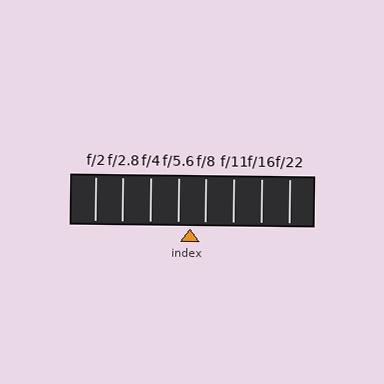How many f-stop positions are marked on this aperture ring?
There are 8 f-stop positions marked.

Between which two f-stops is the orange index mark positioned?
The index mark is between f/5.6 and f/8.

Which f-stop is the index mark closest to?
The index mark is closest to f/5.6.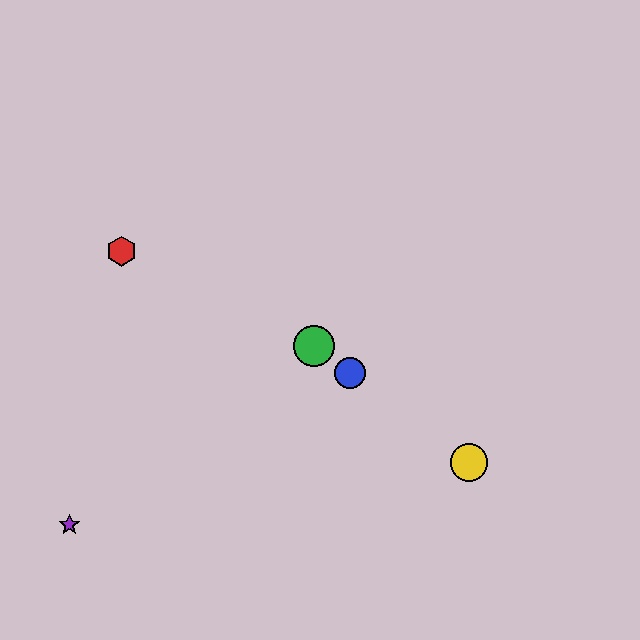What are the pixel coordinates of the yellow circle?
The yellow circle is at (469, 463).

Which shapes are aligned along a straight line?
The blue circle, the green circle, the yellow circle are aligned along a straight line.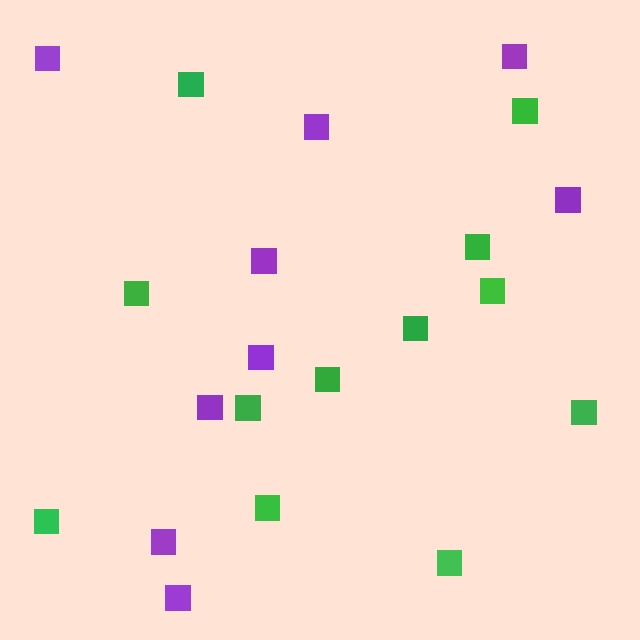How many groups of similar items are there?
There are 2 groups: one group of green squares (12) and one group of purple squares (9).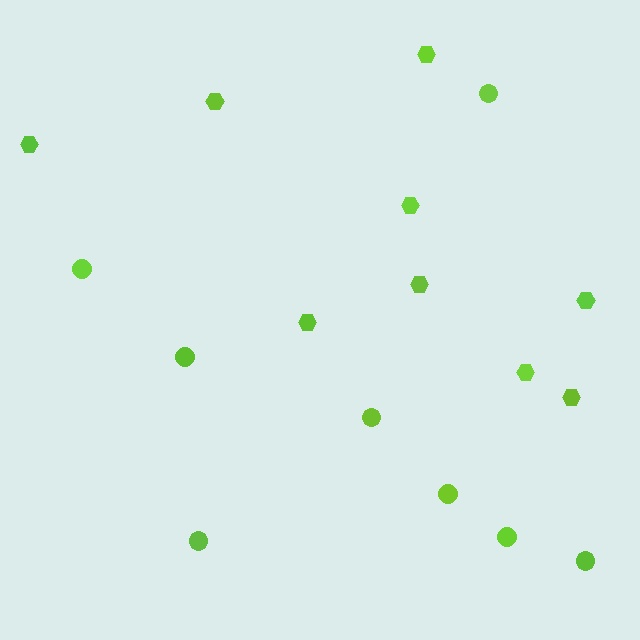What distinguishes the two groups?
There are 2 groups: one group of circles (8) and one group of hexagons (9).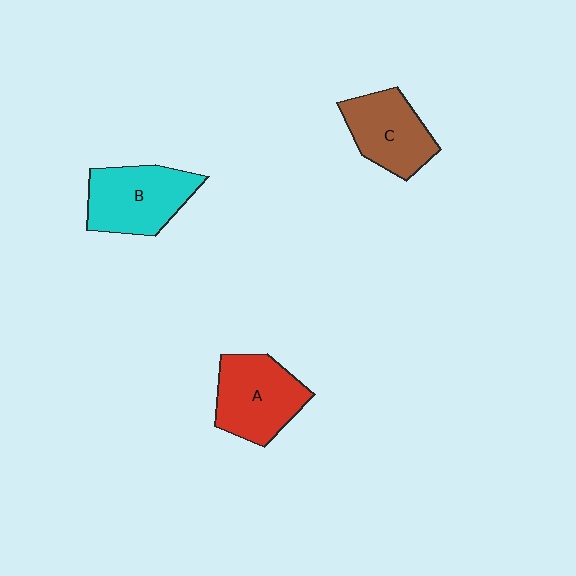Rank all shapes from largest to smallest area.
From largest to smallest: B (cyan), A (red), C (brown).